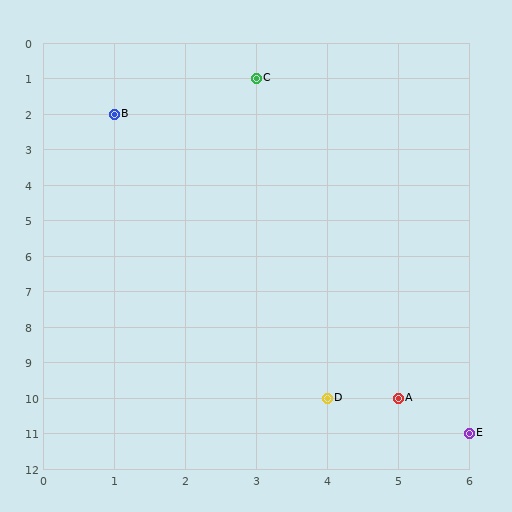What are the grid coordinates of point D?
Point D is at grid coordinates (4, 10).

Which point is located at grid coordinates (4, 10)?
Point D is at (4, 10).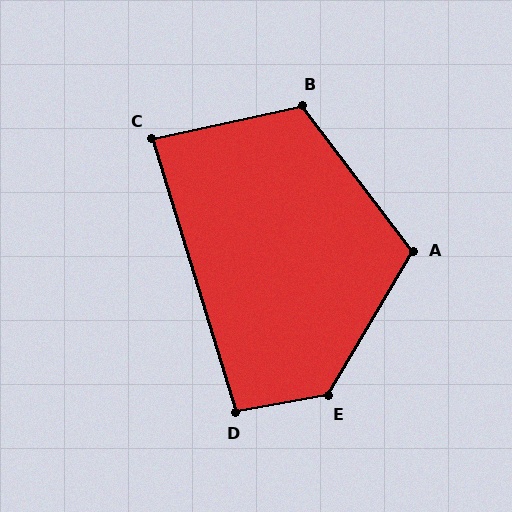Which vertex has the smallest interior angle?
C, at approximately 85 degrees.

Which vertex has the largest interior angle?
E, at approximately 130 degrees.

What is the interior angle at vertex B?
Approximately 115 degrees (obtuse).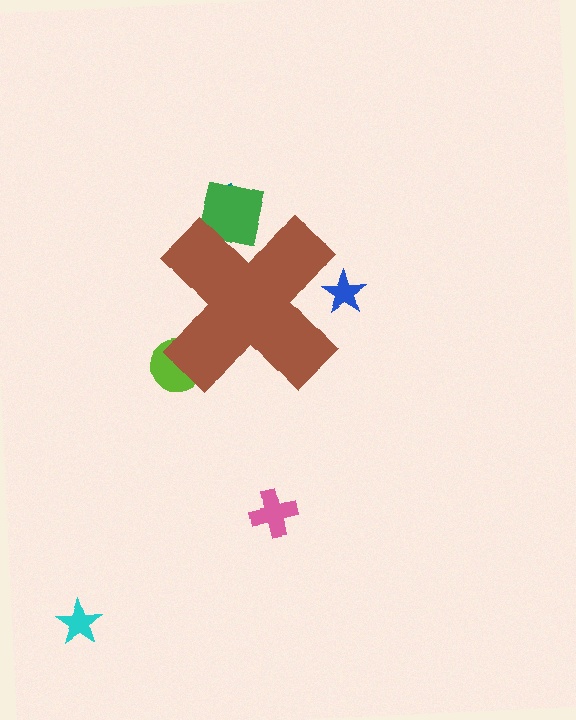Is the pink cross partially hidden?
No, the pink cross is fully visible.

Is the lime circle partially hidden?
Yes, the lime circle is partially hidden behind the brown cross.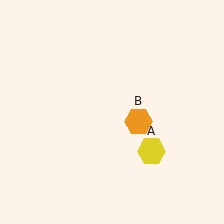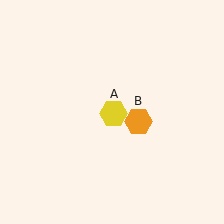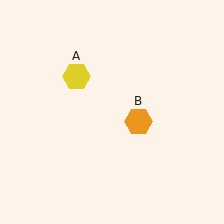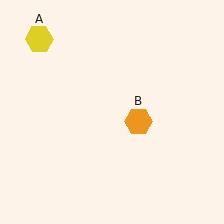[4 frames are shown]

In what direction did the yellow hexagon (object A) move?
The yellow hexagon (object A) moved up and to the left.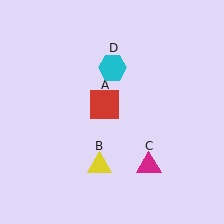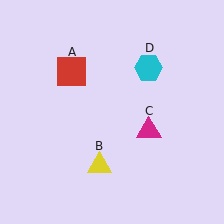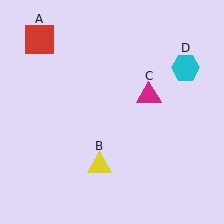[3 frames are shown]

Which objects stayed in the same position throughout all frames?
Yellow triangle (object B) remained stationary.